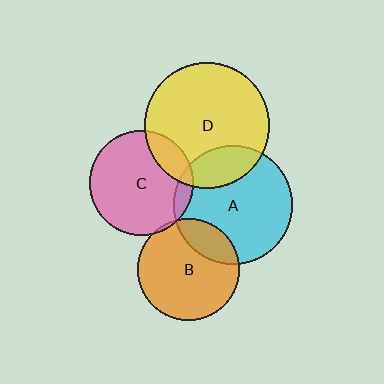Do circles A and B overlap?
Yes.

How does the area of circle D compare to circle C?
Approximately 1.4 times.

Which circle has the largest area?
Circle D (yellow).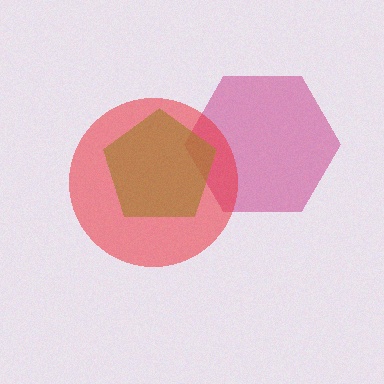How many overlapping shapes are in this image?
There are 3 overlapping shapes in the image.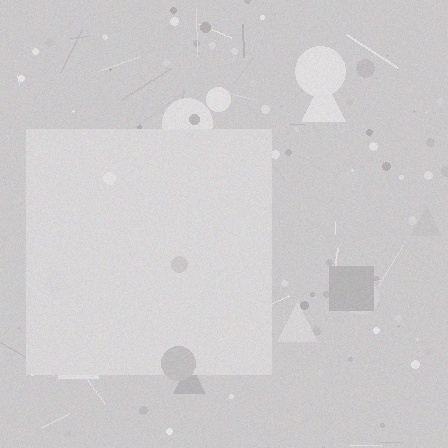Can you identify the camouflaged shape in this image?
The camouflaged shape is a square.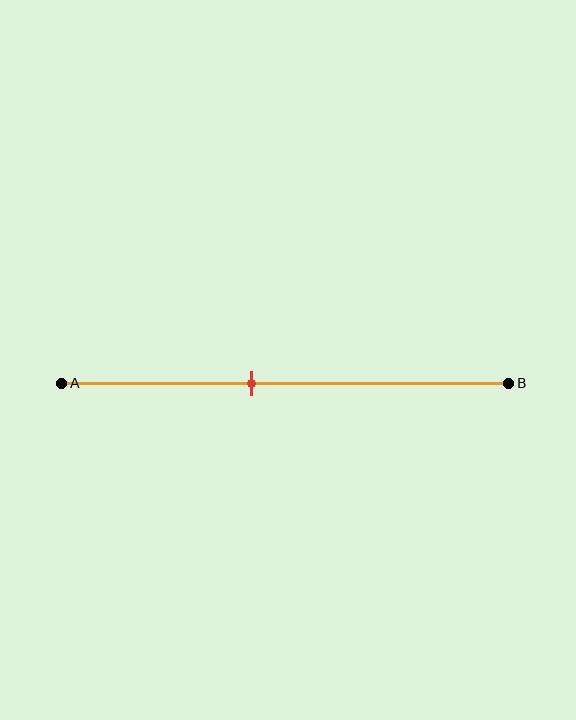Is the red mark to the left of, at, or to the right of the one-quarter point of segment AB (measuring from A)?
The red mark is to the right of the one-quarter point of segment AB.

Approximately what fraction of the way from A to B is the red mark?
The red mark is approximately 45% of the way from A to B.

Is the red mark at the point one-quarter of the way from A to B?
No, the mark is at about 45% from A, not at the 25% one-quarter point.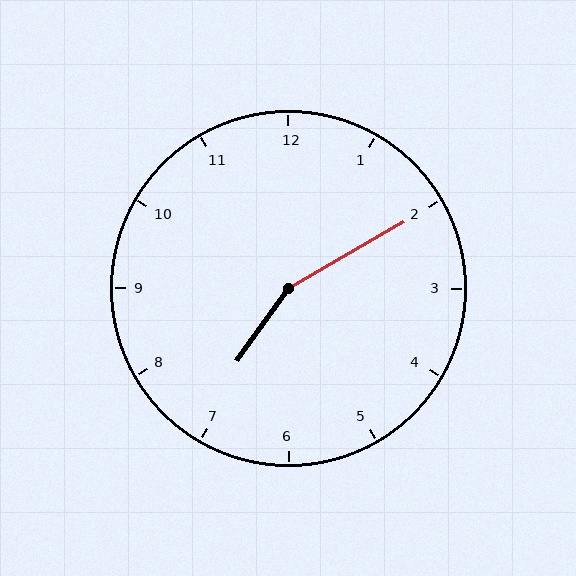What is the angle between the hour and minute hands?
Approximately 155 degrees.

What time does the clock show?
7:10.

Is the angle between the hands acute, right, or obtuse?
It is obtuse.